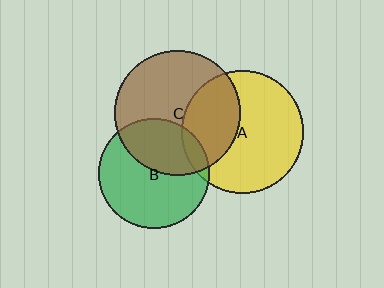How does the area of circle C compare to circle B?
Approximately 1.3 times.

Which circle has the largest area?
Circle C (brown).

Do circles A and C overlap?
Yes.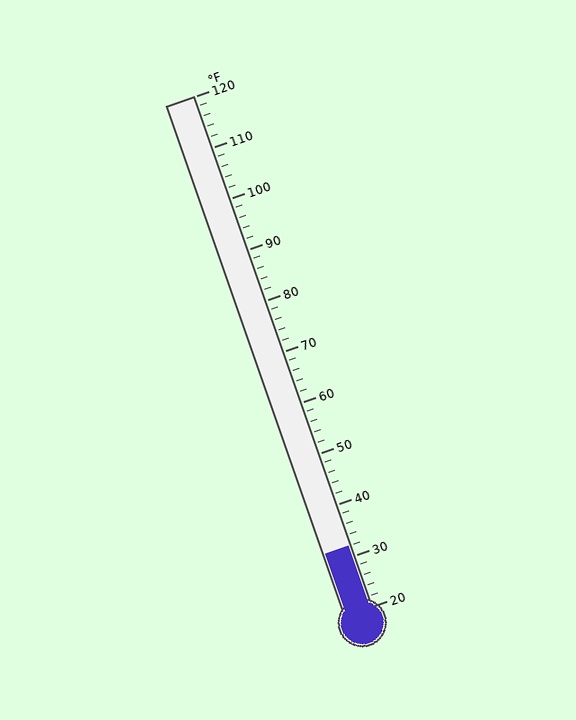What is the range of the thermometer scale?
The thermometer scale ranges from 20°F to 120°F.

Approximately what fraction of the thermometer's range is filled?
The thermometer is filled to approximately 10% of its range.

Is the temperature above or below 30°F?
The temperature is above 30°F.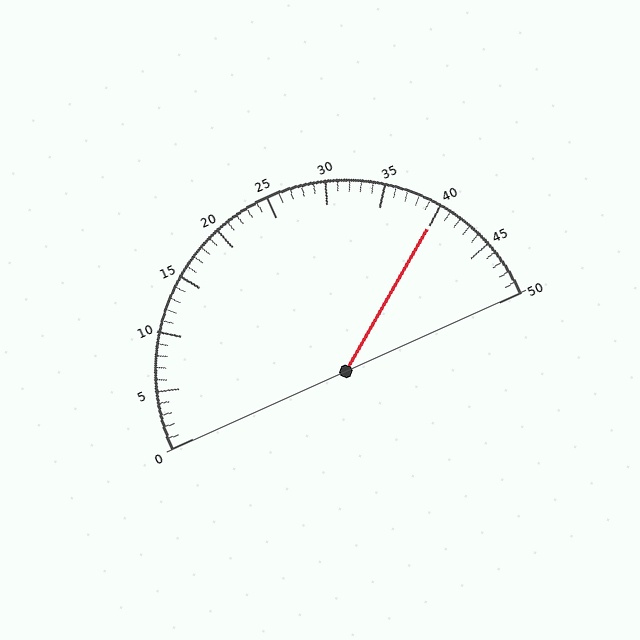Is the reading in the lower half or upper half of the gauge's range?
The reading is in the upper half of the range (0 to 50).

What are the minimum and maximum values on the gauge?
The gauge ranges from 0 to 50.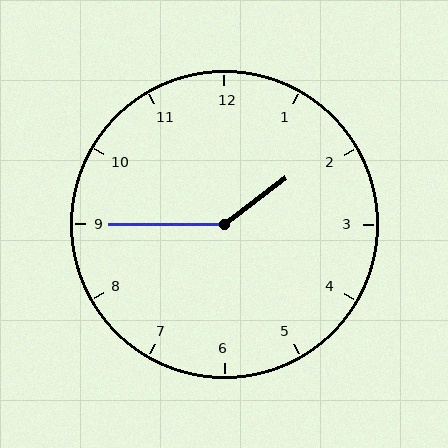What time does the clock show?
1:45.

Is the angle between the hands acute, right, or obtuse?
It is obtuse.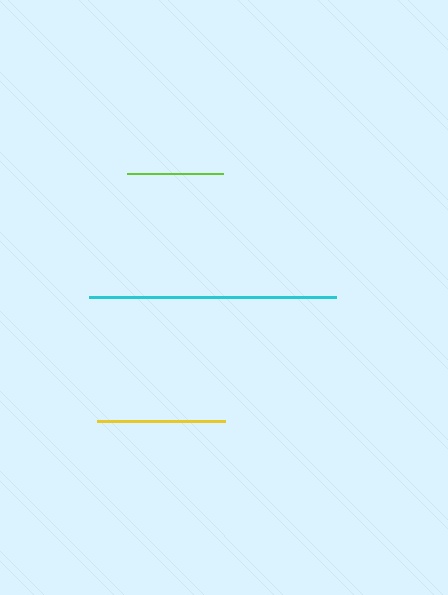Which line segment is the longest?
The cyan line is the longest at approximately 247 pixels.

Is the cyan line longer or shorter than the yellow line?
The cyan line is longer than the yellow line.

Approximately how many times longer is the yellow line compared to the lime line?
The yellow line is approximately 1.3 times the length of the lime line.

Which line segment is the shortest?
The lime line is the shortest at approximately 96 pixels.